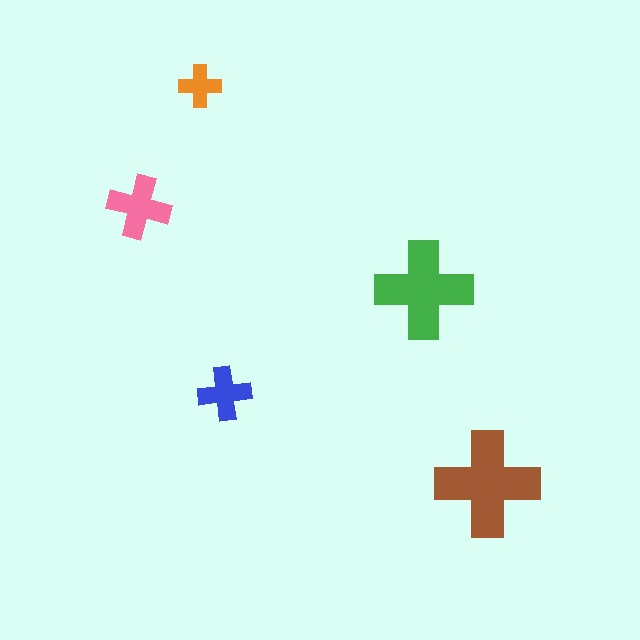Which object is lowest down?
The brown cross is bottommost.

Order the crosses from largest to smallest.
the brown one, the green one, the pink one, the blue one, the orange one.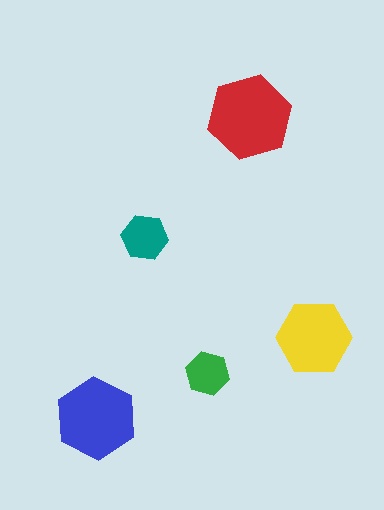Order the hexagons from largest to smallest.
the red one, the blue one, the yellow one, the teal one, the green one.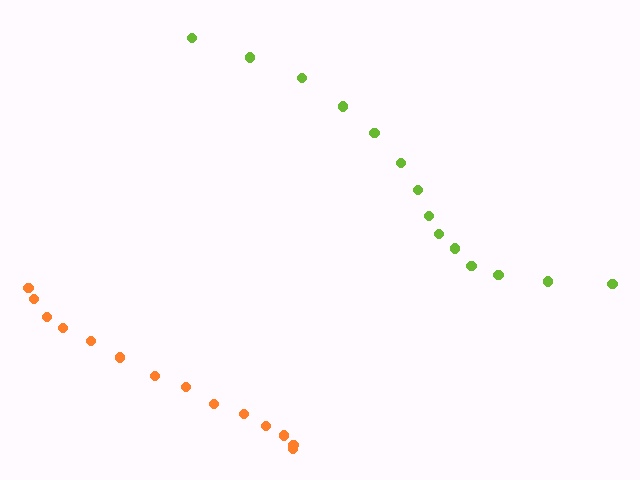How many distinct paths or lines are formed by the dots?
There are 2 distinct paths.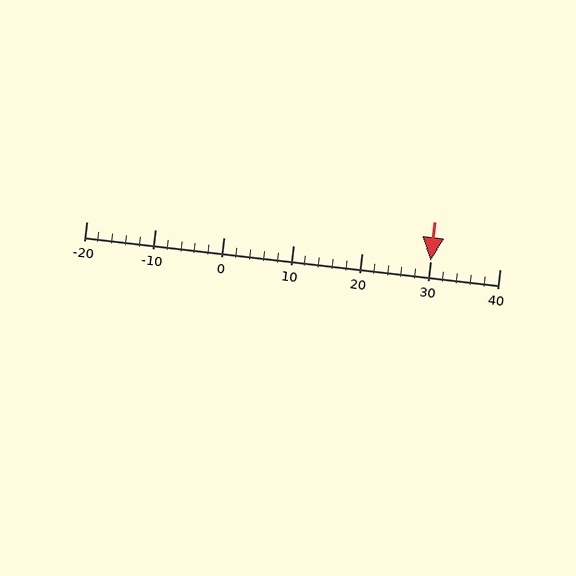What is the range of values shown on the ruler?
The ruler shows values from -20 to 40.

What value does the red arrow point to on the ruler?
The red arrow points to approximately 30.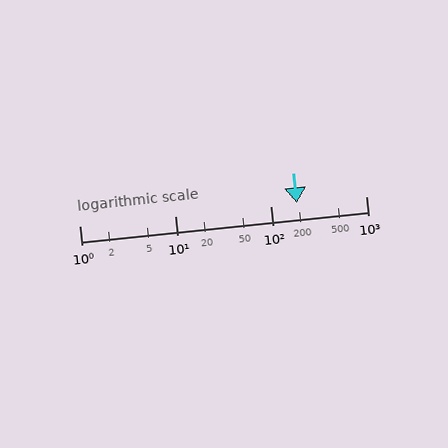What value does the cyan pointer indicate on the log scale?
The pointer indicates approximately 190.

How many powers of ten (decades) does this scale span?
The scale spans 3 decades, from 1 to 1000.